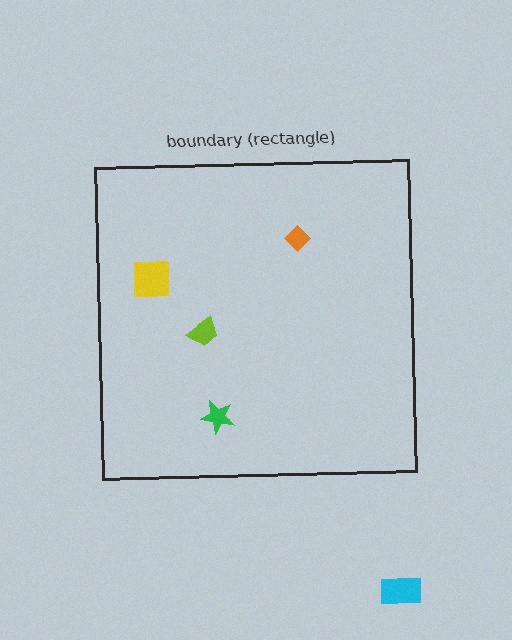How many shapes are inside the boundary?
4 inside, 1 outside.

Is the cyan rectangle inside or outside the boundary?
Outside.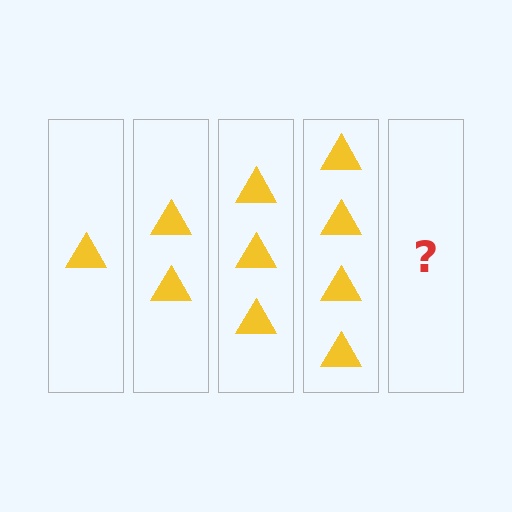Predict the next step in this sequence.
The next step is 5 triangles.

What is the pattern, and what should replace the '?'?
The pattern is that each step adds one more triangle. The '?' should be 5 triangles.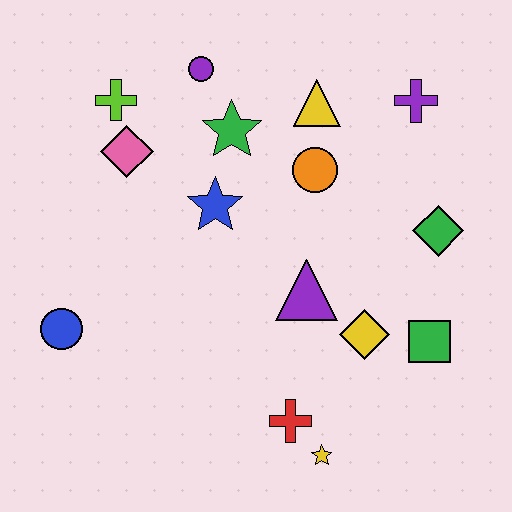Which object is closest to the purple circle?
The green star is closest to the purple circle.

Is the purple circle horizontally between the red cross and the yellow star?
No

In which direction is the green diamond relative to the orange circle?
The green diamond is to the right of the orange circle.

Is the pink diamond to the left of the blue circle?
No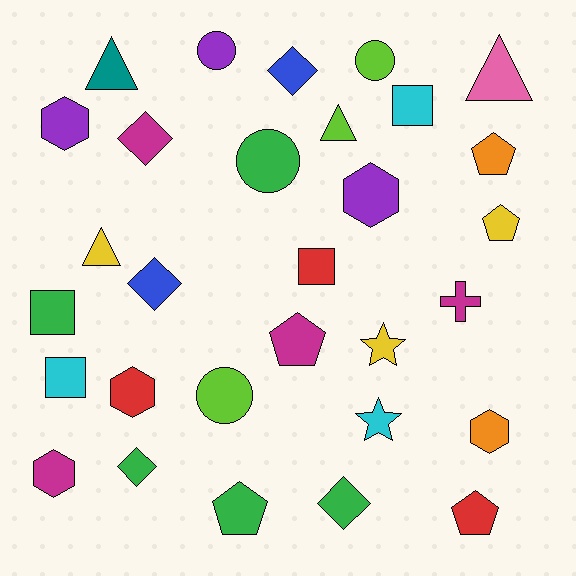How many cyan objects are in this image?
There are 3 cyan objects.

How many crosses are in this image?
There is 1 cross.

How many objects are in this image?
There are 30 objects.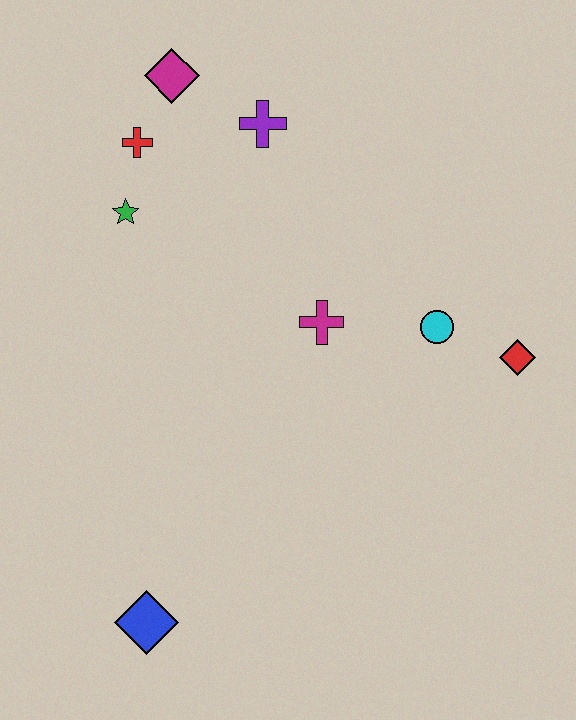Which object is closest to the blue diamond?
The magenta cross is closest to the blue diamond.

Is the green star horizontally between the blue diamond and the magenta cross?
No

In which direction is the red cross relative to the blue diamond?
The red cross is above the blue diamond.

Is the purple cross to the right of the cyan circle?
No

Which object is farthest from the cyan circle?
The blue diamond is farthest from the cyan circle.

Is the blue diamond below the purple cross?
Yes